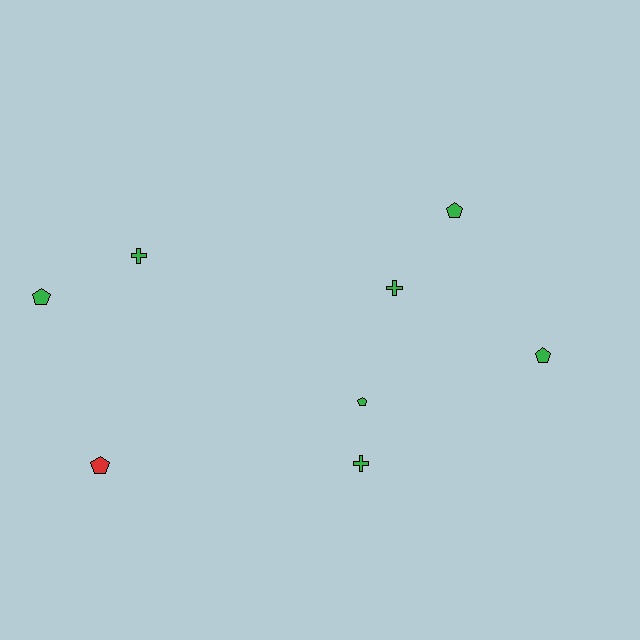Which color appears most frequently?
Green, with 7 objects.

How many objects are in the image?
There are 8 objects.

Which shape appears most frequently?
Pentagon, with 5 objects.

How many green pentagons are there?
There are 4 green pentagons.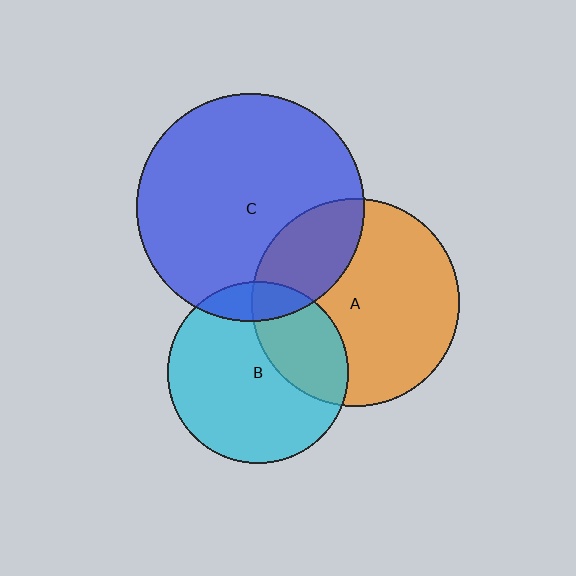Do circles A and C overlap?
Yes.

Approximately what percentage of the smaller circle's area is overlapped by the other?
Approximately 25%.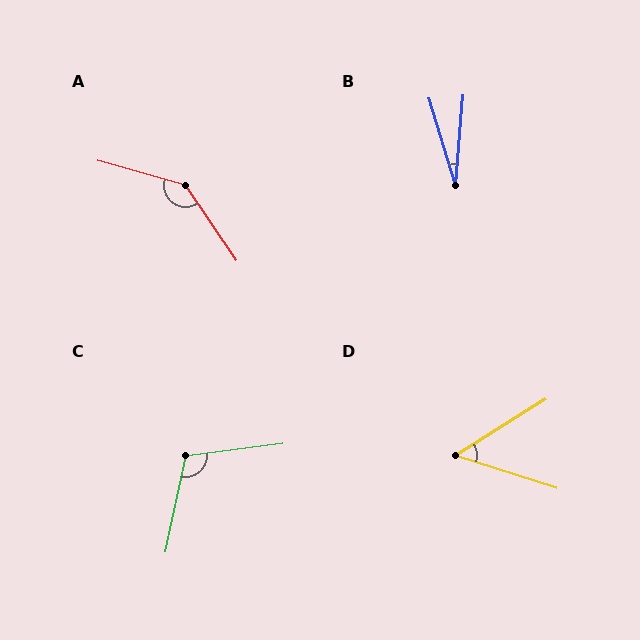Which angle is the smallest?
B, at approximately 22 degrees.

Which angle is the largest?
A, at approximately 140 degrees.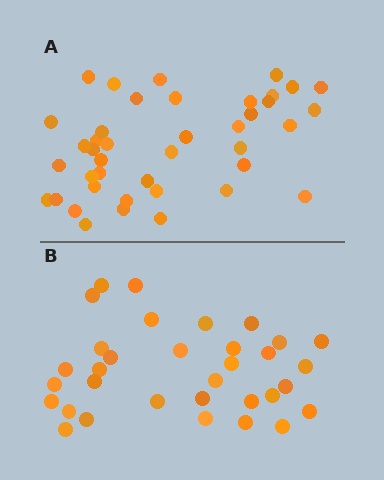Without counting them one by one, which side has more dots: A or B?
Region A (the top region) has more dots.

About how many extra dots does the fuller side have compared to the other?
Region A has roughly 8 or so more dots than region B.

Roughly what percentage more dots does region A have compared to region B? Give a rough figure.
About 25% more.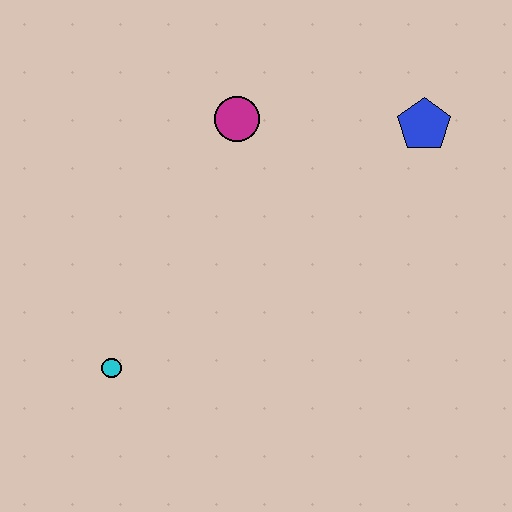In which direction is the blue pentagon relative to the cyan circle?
The blue pentagon is to the right of the cyan circle.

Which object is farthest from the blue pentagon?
The cyan circle is farthest from the blue pentagon.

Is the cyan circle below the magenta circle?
Yes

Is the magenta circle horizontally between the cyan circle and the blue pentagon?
Yes